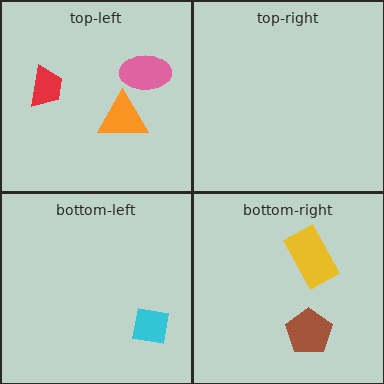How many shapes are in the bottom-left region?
1.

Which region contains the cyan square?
The bottom-left region.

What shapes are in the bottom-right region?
The yellow rectangle, the brown pentagon.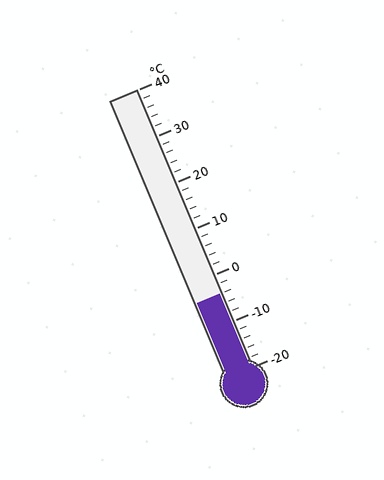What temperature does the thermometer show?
The thermometer shows approximately -4°C.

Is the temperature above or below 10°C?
The temperature is below 10°C.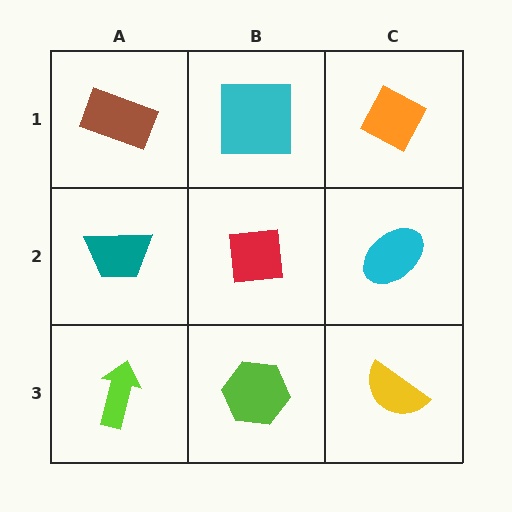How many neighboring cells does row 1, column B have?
3.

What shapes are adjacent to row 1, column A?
A teal trapezoid (row 2, column A), a cyan square (row 1, column B).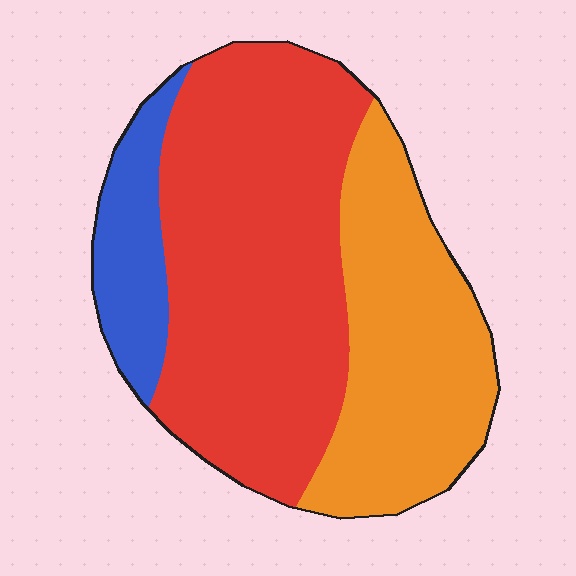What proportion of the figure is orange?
Orange takes up about one third (1/3) of the figure.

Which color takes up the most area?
Red, at roughly 55%.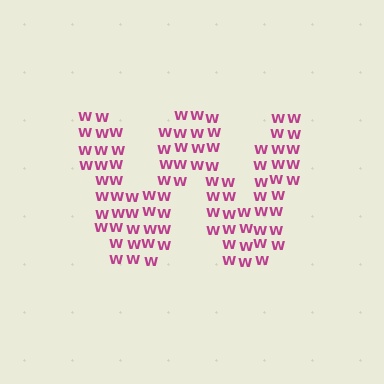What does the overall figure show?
The overall figure shows the letter W.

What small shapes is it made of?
It is made of small letter W's.